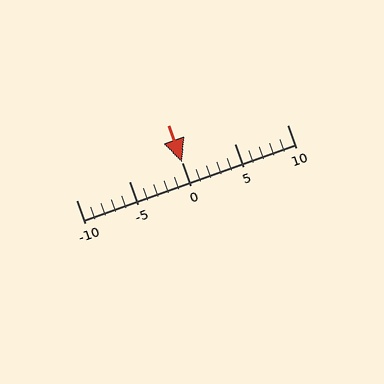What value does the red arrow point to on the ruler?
The red arrow points to approximately 0.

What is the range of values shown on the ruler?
The ruler shows values from -10 to 10.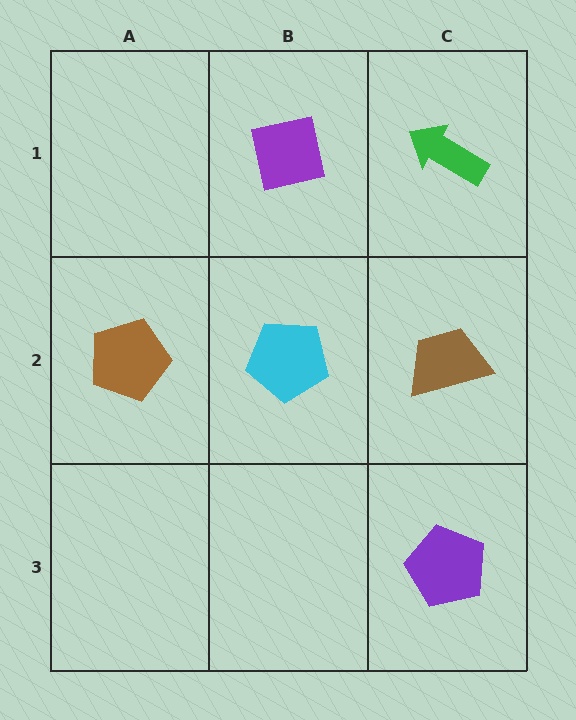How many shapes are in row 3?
1 shape.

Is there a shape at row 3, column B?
No, that cell is empty.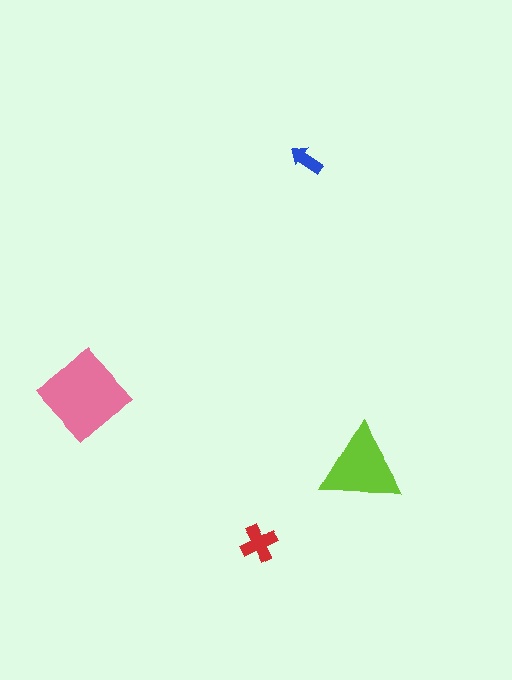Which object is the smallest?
The blue arrow.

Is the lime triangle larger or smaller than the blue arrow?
Larger.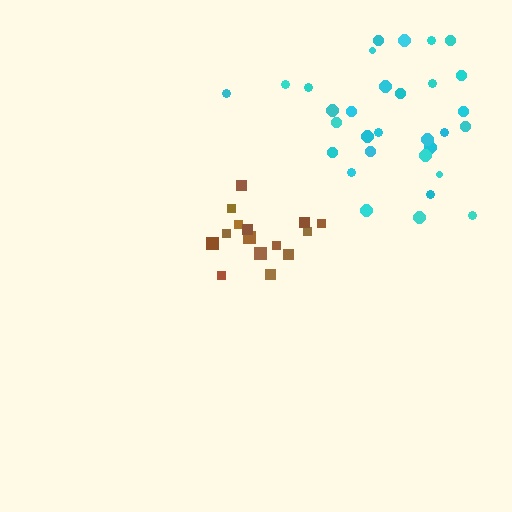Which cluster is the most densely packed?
Brown.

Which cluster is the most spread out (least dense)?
Cyan.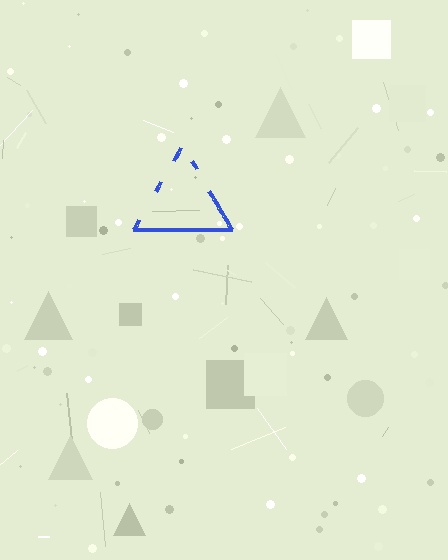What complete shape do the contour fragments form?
The contour fragments form a triangle.